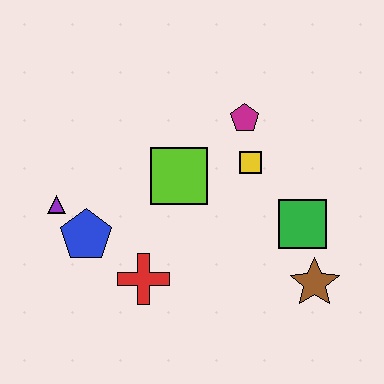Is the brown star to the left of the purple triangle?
No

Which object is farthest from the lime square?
The brown star is farthest from the lime square.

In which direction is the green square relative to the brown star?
The green square is above the brown star.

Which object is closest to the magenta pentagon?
The yellow square is closest to the magenta pentagon.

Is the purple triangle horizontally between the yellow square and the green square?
No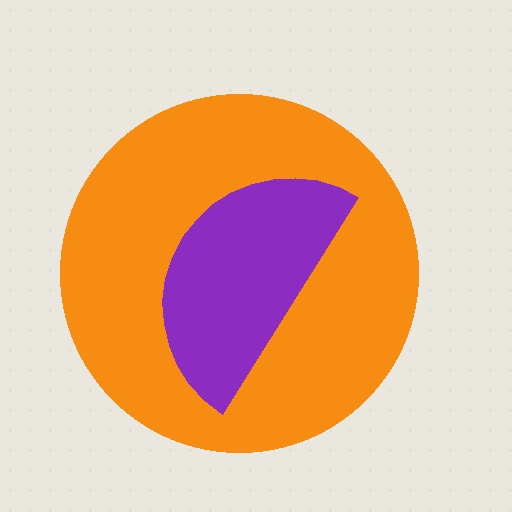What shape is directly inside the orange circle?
The purple semicircle.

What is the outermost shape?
The orange circle.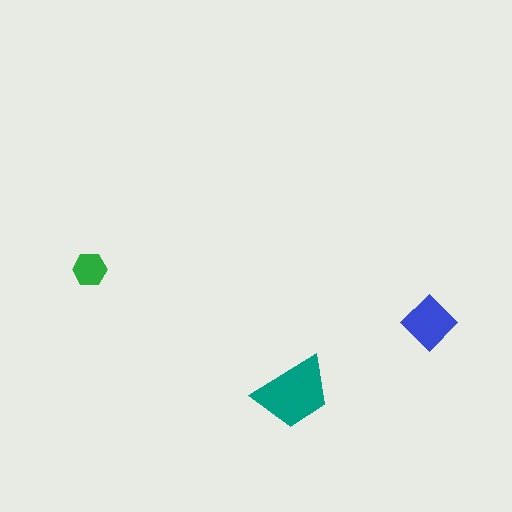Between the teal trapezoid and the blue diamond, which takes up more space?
The teal trapezoid.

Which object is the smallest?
The green hexagon.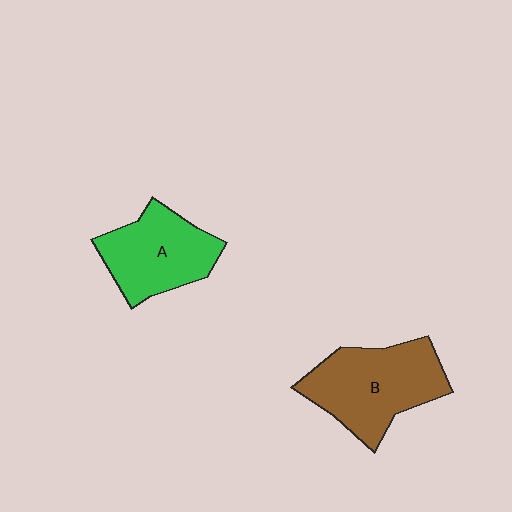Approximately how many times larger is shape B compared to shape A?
Approximately 1.2 times.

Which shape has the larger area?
Shape B (brown).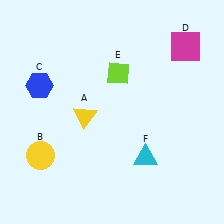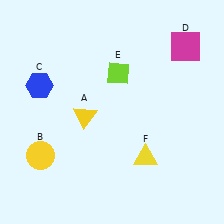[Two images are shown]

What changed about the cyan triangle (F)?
In Image 1, F is cyan. In Image 2, it changed to yellow.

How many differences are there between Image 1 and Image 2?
There is 1 difference between the two images.